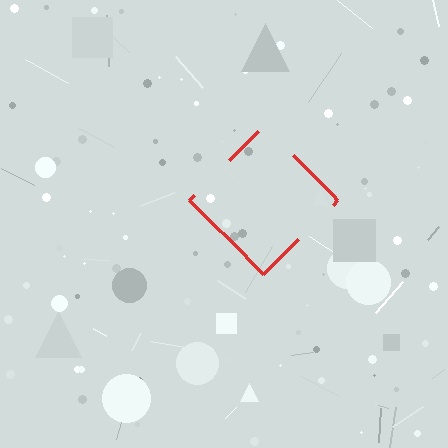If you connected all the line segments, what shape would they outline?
They would outline a diamond.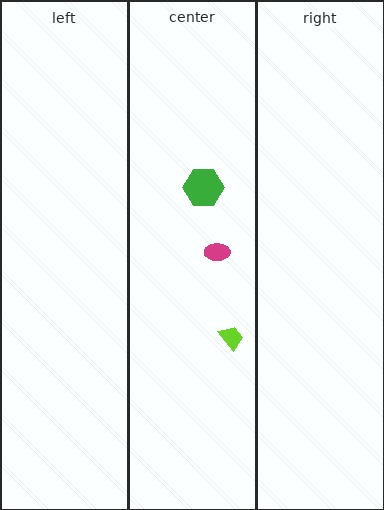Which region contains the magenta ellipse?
The center region.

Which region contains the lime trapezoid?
The center region.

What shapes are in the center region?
The lime trapezoid, the green hexagon, the magenta ellipse.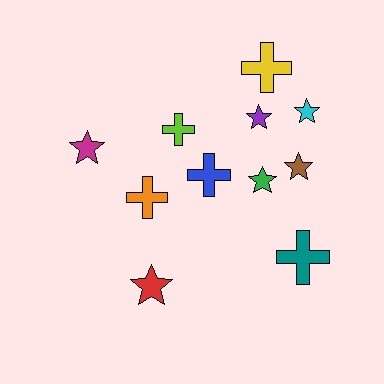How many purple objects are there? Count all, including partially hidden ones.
There is 1 purple object.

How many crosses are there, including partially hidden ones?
There are 5 crosses.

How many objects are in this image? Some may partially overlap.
There are 11 objects.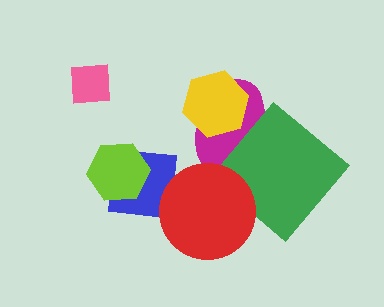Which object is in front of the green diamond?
The red circle is in front of the green diamond.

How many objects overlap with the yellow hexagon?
1 object overlaps with the yellow hexagon.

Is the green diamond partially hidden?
Yes, it is partially covered by another shape.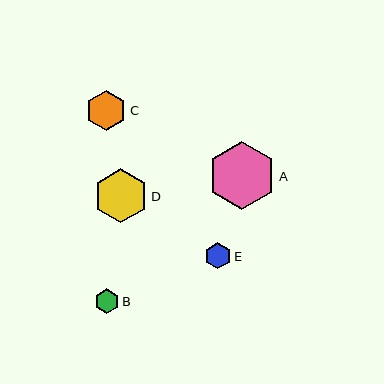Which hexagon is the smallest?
Hexagon B is the smallest with a size of approximately 24 pixels.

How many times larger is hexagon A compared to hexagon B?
Hexagon A is approximately 2.8 times the size of hexagon B.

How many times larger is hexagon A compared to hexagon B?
Hexagon A is approximately 2.8 times the size of hexagon B.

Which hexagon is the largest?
Hexagon A is the largest with a size of approximately 68 pixels.